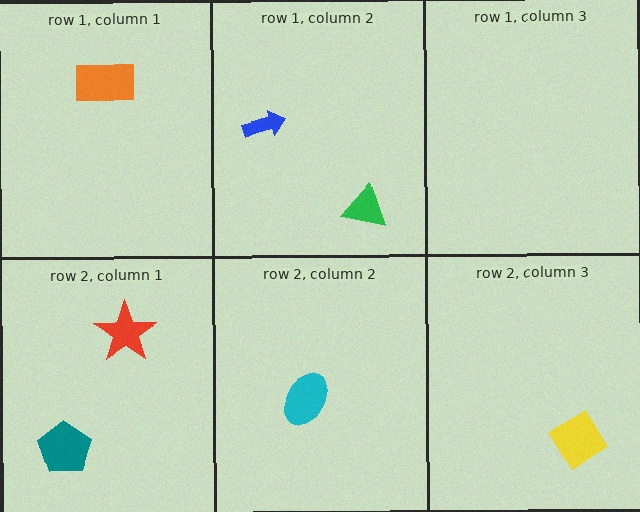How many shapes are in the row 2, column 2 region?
1.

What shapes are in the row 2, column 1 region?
The teal pentagon, the red star.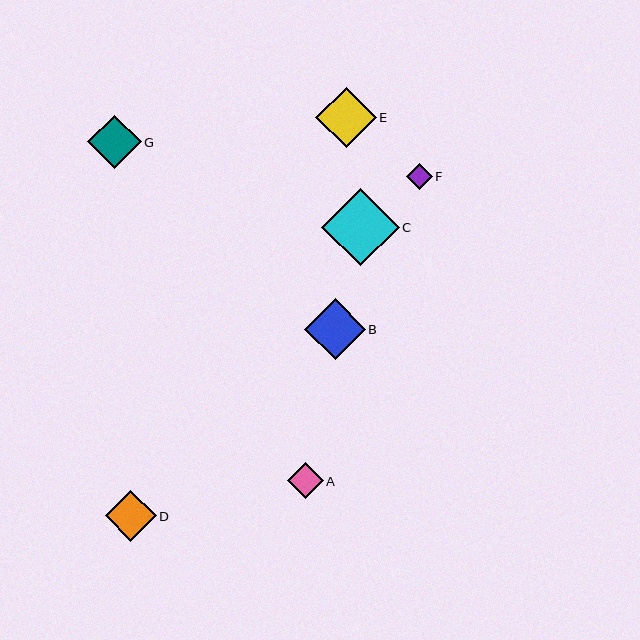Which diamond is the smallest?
Diamond F is the smallest with a size of approximately 26 pixels.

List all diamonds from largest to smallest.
From largest to smallest: C, B, E, G, D, A, F.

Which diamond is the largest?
Diamond C is the largest with a size of approximately 78 pixels.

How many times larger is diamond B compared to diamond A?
Diamond B is approximately 1.7 times the size of diamond A.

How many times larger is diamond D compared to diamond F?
Diamond D is approximately 2.0 times the size of diamond F.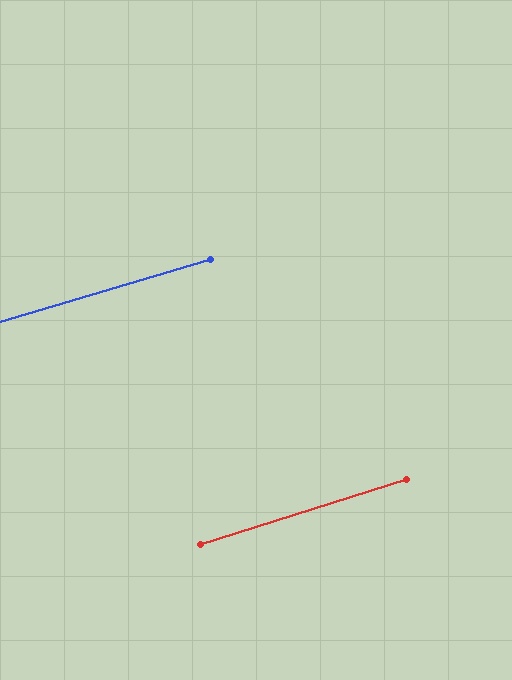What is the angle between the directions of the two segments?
Approximately 1 degree.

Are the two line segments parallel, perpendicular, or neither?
Parallel — their directions differ by only 0.9°.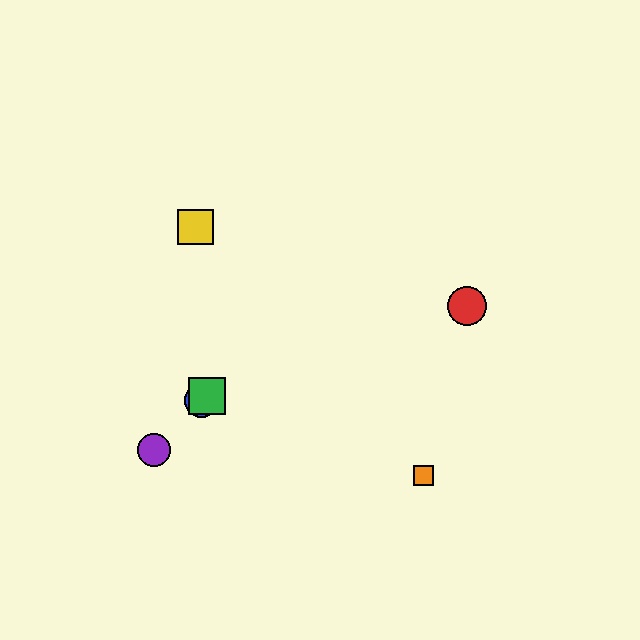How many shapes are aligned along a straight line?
3 shapes (the blue circle, the green square, the purple circle) are aligned along a straight line.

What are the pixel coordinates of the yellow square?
The yellow square is at (196, 227).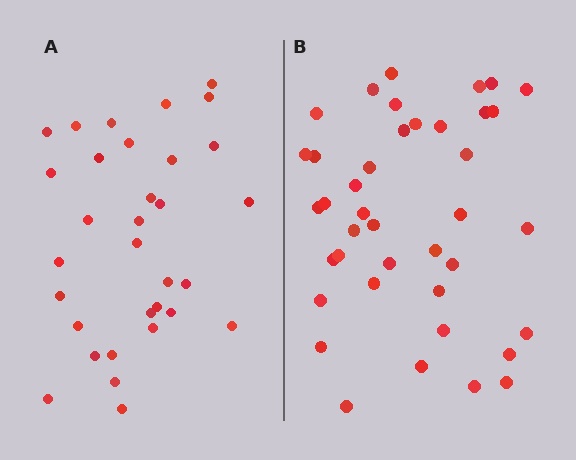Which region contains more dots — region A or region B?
Region B (the right region) has more dots.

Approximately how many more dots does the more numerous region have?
Region B has roughly 8 or so more dots than region A.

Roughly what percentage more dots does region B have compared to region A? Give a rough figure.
About 25% more.